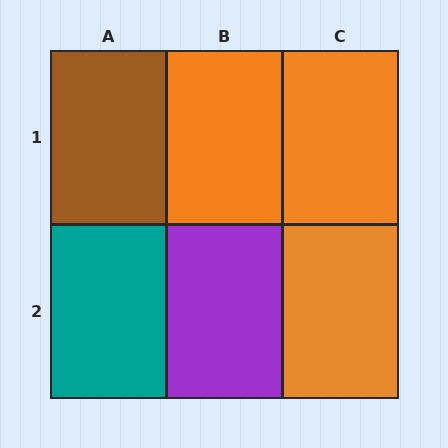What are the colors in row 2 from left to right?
Teal, purple, orange.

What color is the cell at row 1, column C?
Orange.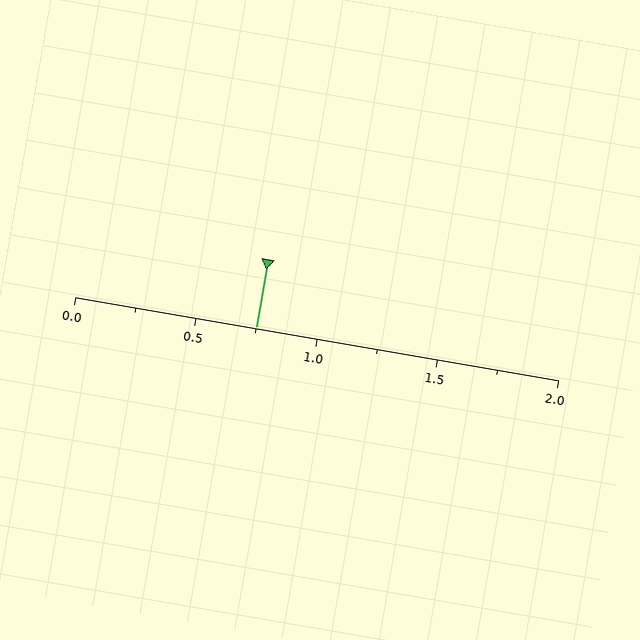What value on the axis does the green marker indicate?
The marker indicates approximately 0.75.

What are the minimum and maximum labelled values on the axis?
The axis runs from 0.0 to 2.0.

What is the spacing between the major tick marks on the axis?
The major ticks are spaced 0.5 apart.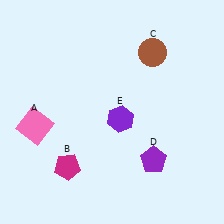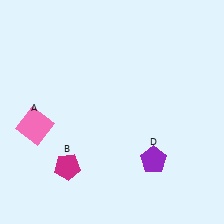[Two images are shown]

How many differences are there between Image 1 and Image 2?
There are 2 differences between the two images.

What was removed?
The brown circle (C), the purple hexagon (E) were removed in Image 2.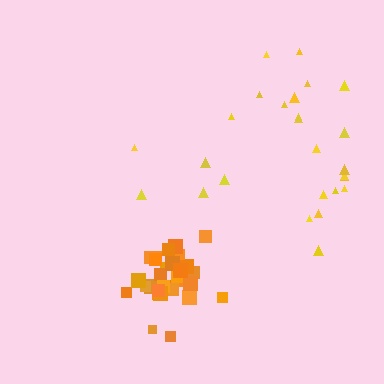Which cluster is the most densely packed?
Orange.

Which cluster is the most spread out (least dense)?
Yellow.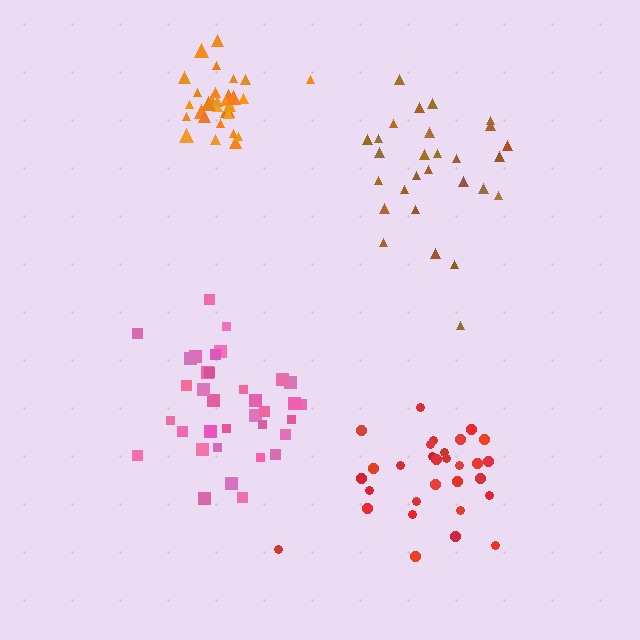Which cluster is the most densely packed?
Orange.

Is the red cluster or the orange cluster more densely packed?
Orange.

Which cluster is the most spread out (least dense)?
Brown.